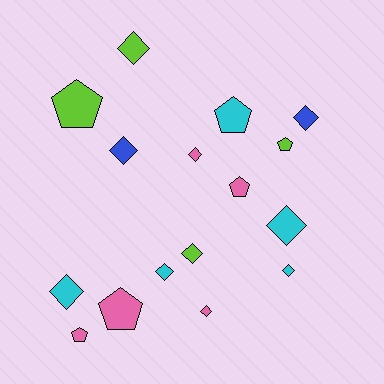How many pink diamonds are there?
There are 2 pink diamonds.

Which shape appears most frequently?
Diamond, with 10 objects.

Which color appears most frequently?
Cyan, with 5 objects.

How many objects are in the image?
There are 16 objects.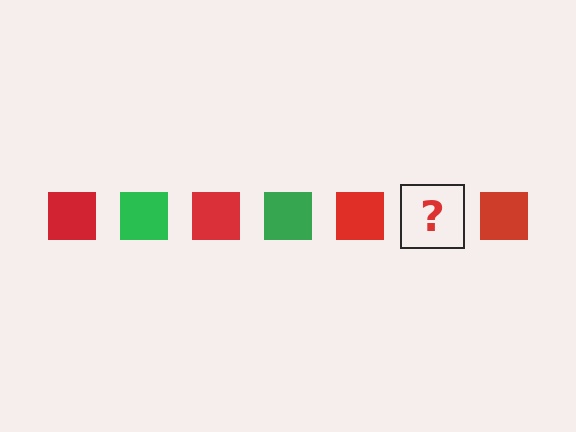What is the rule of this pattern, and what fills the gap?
The rule is that the pattern cycles through red, green squares. The gap should be filled with a green square.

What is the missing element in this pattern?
The missing element is a green square.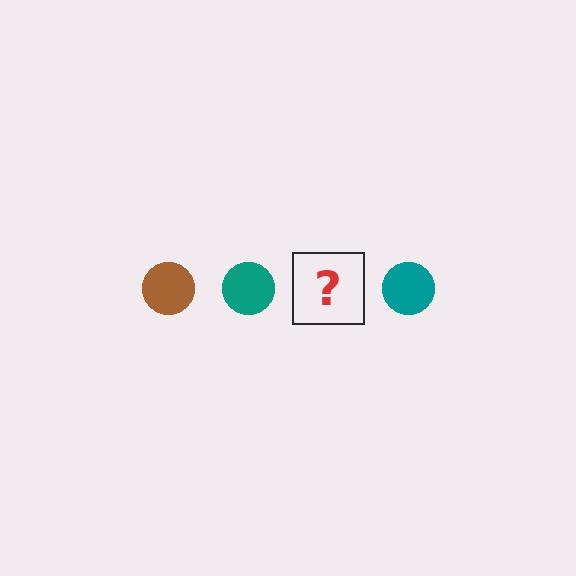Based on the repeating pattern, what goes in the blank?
The blank should be a brown circle.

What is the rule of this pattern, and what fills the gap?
The rule is that the pattern cycles through brown, teal circles. The gap should be filled with a brown circle.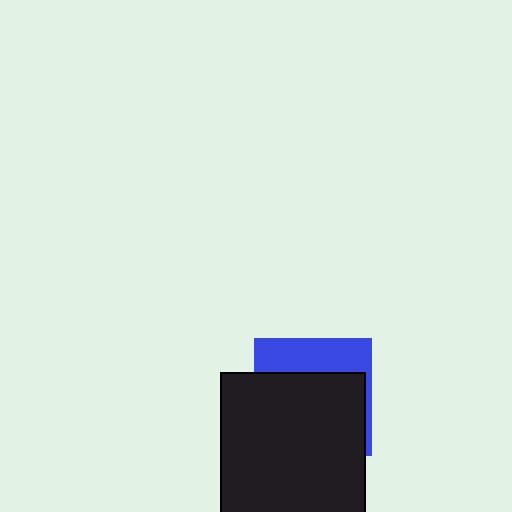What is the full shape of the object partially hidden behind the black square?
The partially hidden object is a blue square.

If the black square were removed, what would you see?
You would see the complete blue square.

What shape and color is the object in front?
The object in front is a black square.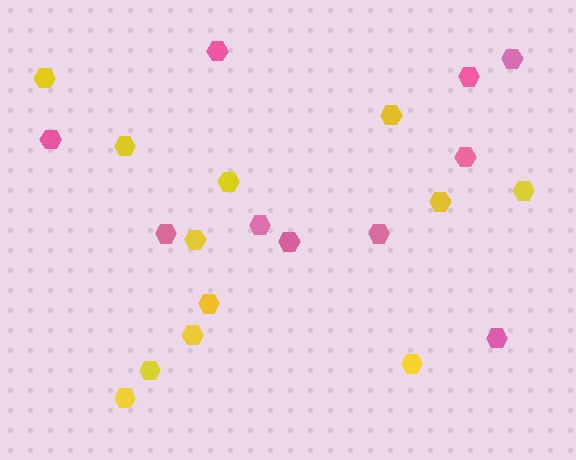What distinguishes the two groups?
There are 2 groups: one group of pink hexagons (10) and one group of yellow hexagons (12).